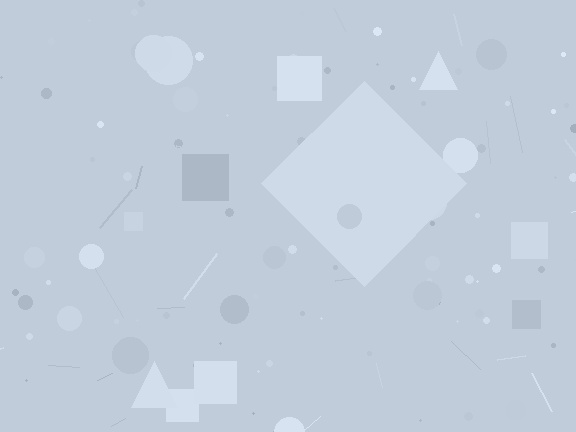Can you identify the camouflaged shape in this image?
The camouflaged shape is a diamond.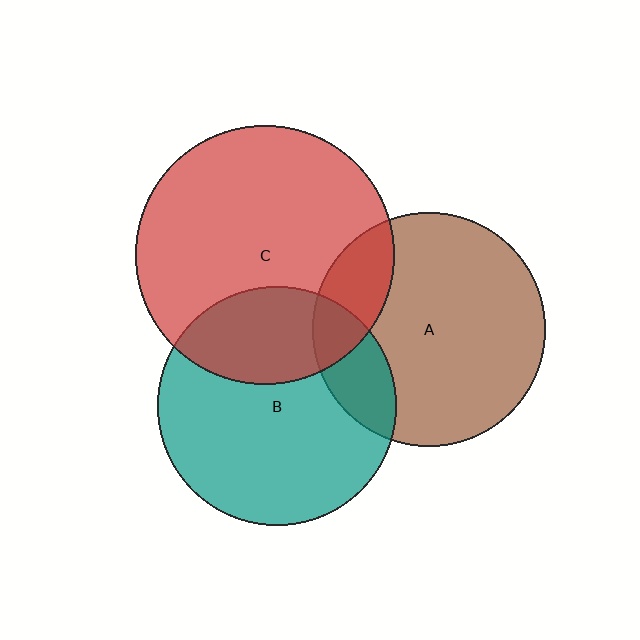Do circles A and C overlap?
Yes.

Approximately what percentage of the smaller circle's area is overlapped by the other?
Approximately 20%.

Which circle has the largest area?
Circle C (red).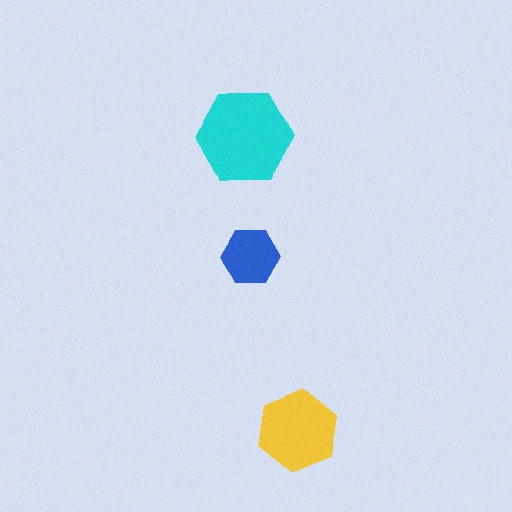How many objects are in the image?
There are 3 objects in the image.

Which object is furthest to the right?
The yellow hexagon is rightmost.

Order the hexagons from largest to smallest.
the cyan one, the yellow one, the blue one.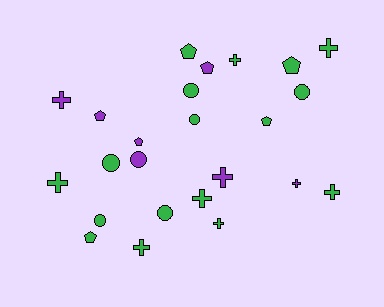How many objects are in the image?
There are 24 objects.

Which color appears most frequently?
Green, with 17 objects.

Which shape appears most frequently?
Cross, with 10 objects.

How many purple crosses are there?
There are 3 purple crosses.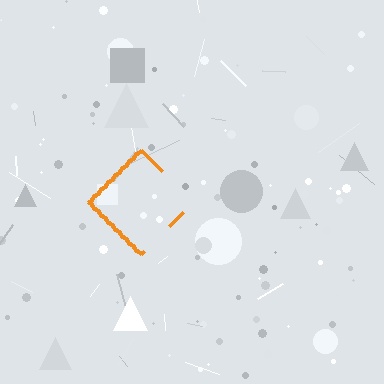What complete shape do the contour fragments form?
The contour fragments form a diamond.